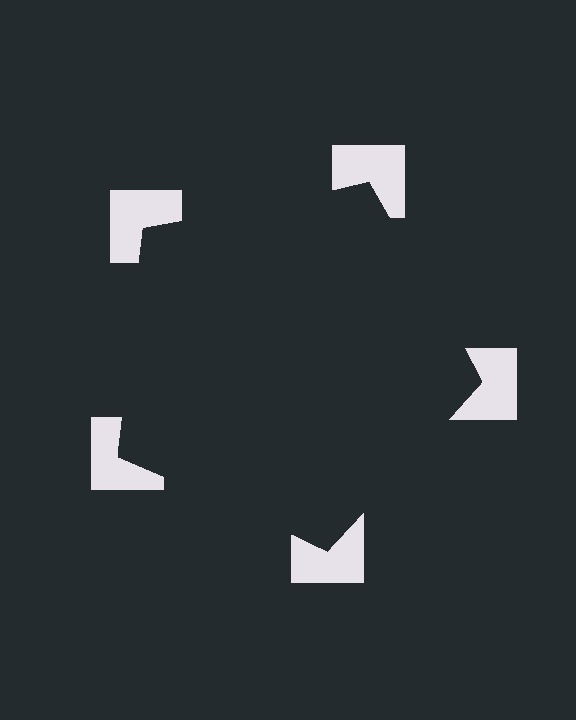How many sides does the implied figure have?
5 sides.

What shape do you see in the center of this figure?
An illusory pentagon — its edges are inferred from the aligned wedge cuts in the notched squares, not physically drawn.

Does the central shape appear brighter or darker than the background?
It typically appears slightly darker than the background, even though no actual brightness change is drawn.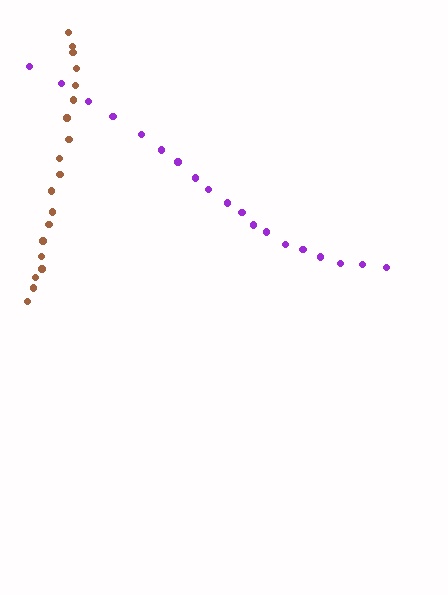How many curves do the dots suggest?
There are 2 distinct paths.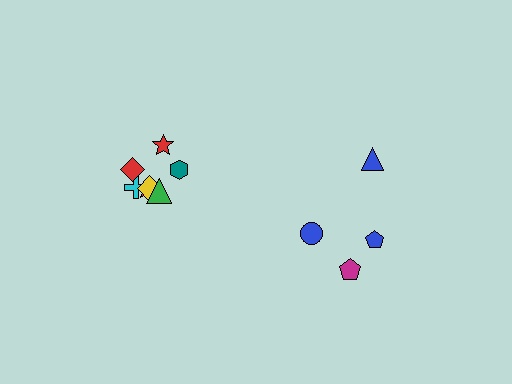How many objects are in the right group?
There are 4 objects.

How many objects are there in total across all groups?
There are 11 objects.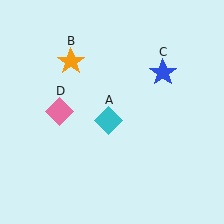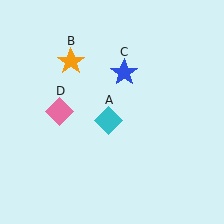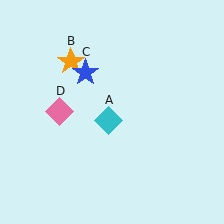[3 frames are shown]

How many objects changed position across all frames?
1 object changed position: blue star (object C).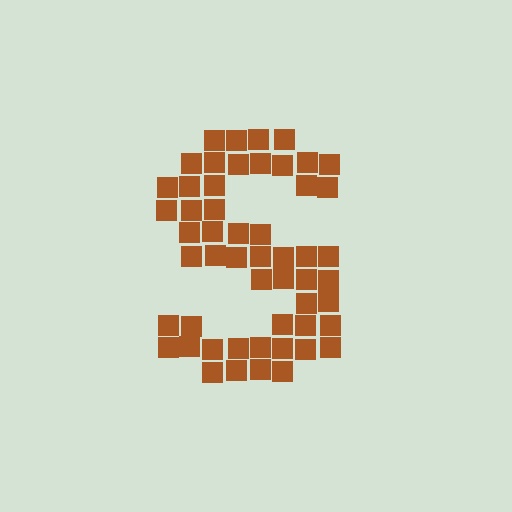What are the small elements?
The small elements are squares.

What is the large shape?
The large shape is the letter S.